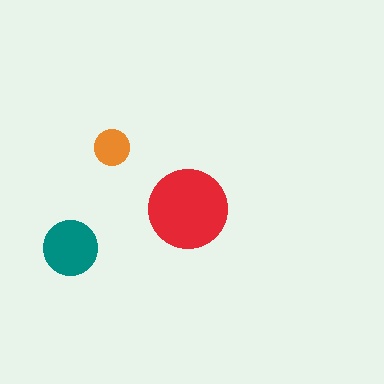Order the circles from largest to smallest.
the red one, the teal one, the orange one.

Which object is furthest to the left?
The teal circle is leftmost.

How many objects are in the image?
There are 3 objects in the image.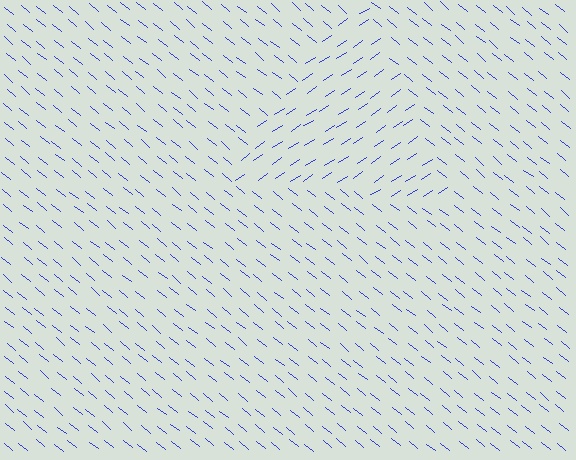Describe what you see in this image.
The image is filled with small blue line segments. A triangle region in the image has lines oriented differently from the surrounding lines, creating a visible texture boundary.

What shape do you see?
I see a triangle.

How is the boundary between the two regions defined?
The boundary is defined purely by a change in line orientation (approximately 73 degrees difference). All lines are the same color and thickness.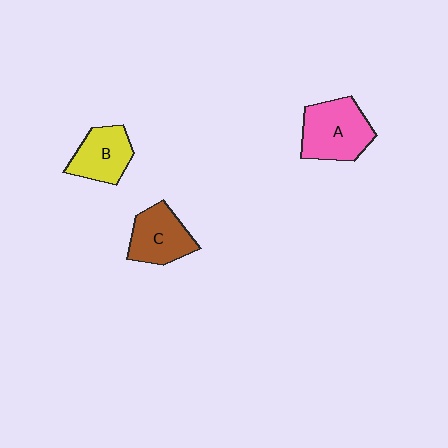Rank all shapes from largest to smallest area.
From largest to smallest: A (pink), C (brown), B (yellow).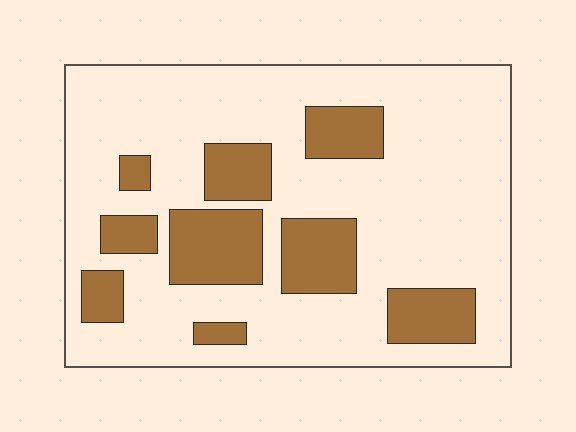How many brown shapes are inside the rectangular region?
9.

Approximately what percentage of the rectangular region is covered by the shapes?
Approximately 25%.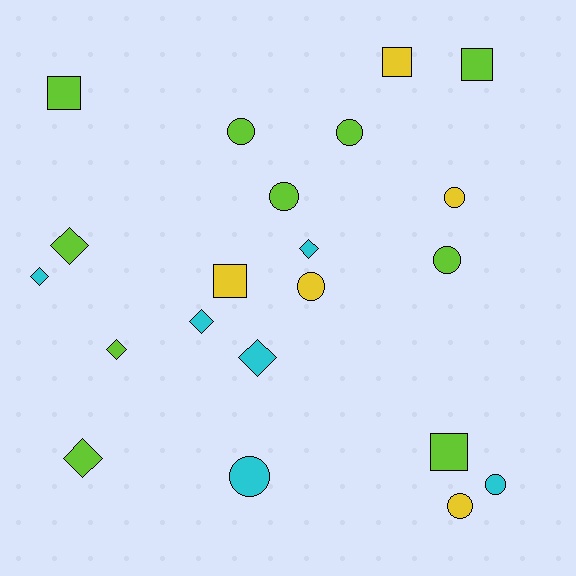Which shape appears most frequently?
Circle, with 9 objects.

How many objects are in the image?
There are 21 objects.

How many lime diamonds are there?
There are 3 lime diamonds.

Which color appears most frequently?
Lime, with 10 objects.